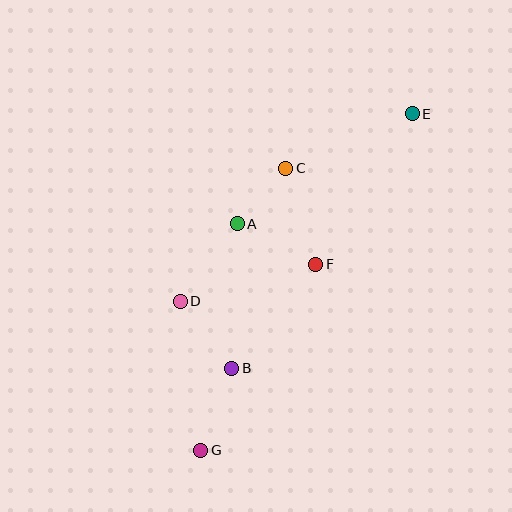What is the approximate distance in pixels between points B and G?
The distance between B and G is approximately 87 pixels.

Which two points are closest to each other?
Points A and C are closest to each other.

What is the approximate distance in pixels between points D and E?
The distance between D and E is approximately 298 pixels.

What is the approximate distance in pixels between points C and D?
The distance between C and D is approximately 170 pixels.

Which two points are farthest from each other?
Points E and G are farthest from each other.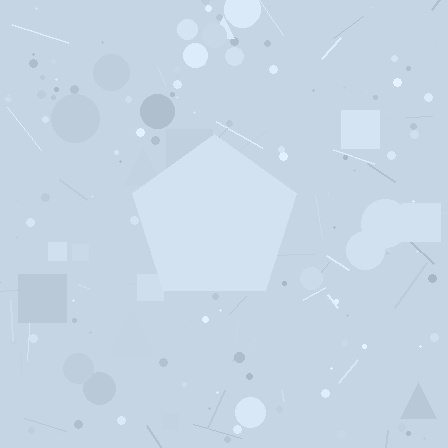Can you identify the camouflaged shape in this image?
The camouflaged shape is a pentagon.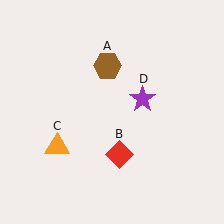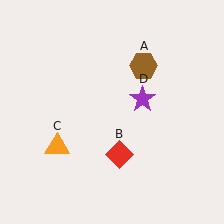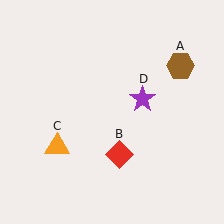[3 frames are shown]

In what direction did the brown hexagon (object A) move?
The brown hexagon (object A) moved right.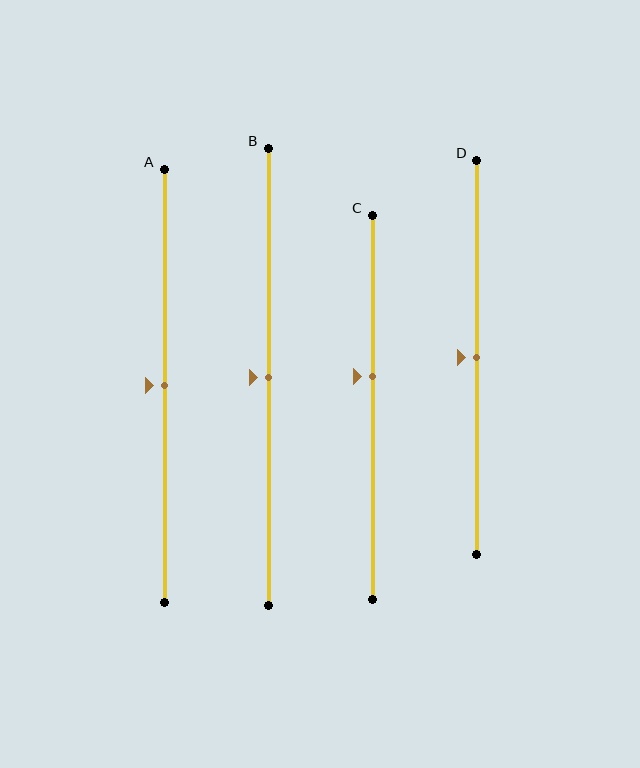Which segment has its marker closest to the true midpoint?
Segment A has its marker closest to the true midpoint.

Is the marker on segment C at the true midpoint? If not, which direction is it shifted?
No, the marker on segment C is shifted upward by about 8% of the segment length.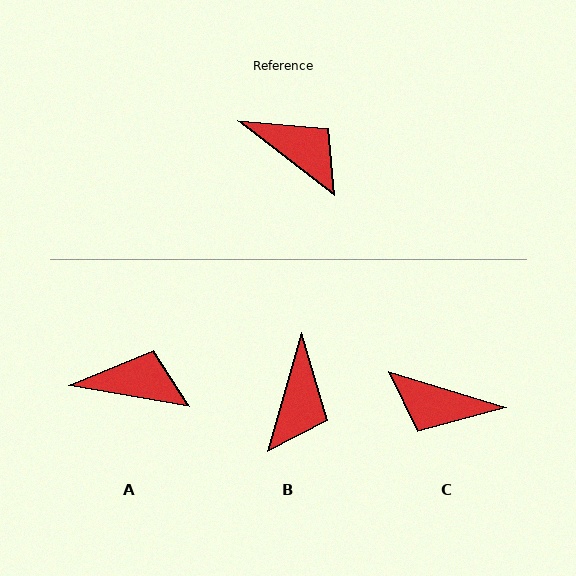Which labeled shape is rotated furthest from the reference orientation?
C, about 159 degrees away.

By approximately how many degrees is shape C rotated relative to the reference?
Approximately 159 degrees clockwise.